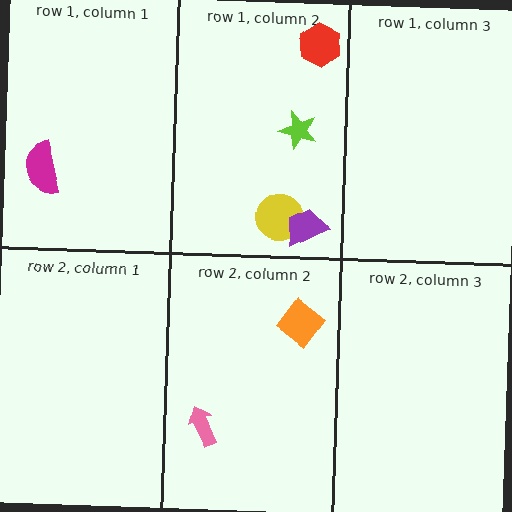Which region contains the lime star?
The row 1, column 2 region.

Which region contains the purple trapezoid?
The row 1, column 2 region.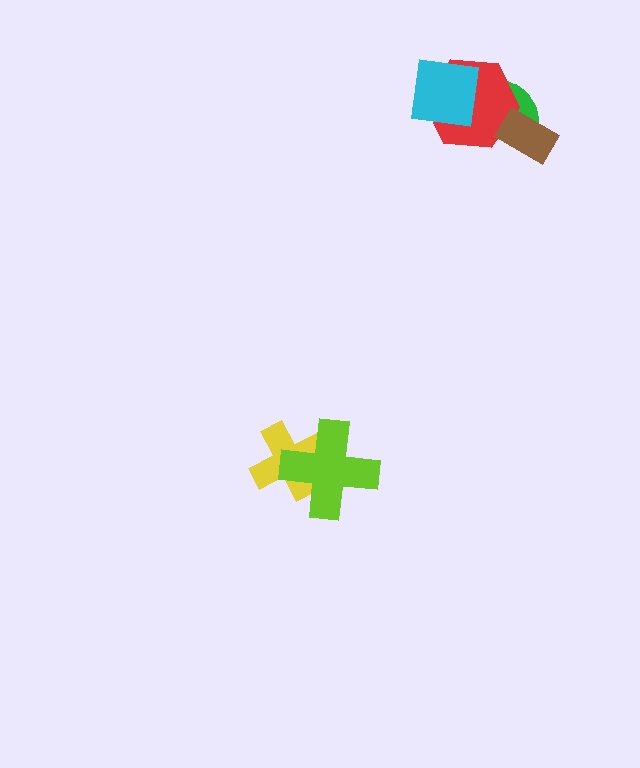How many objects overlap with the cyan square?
1 object overlaps with the cyan square.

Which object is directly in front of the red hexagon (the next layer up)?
The brown rectangle is directly in front of the red hexagon.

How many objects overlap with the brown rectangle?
2 objects overlap with the brown rectangle.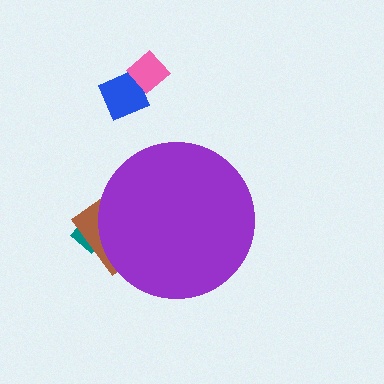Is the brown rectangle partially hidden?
Yes, the brown rectangle is partially hidden behind the purple circle.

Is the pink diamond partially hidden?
No, the pink diamond is fully visible.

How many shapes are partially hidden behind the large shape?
2 shapes are partially hidden.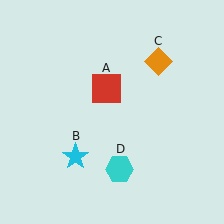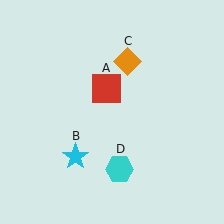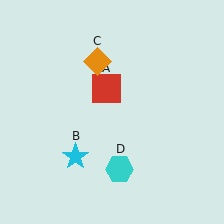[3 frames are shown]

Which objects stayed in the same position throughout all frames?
Red square (object A) and cyan star (object B) and cyan hexagon (object D) remained stationary.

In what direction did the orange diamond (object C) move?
The orange diamond (object C) moved left.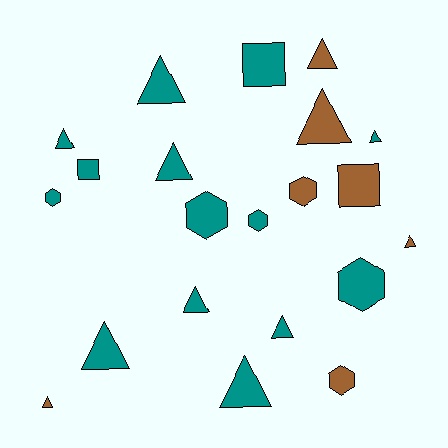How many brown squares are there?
There is 1 brown square.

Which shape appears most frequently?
Triangle, with 12 objects.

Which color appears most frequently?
Teal, with 14 objects.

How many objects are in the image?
There are 21 objects.